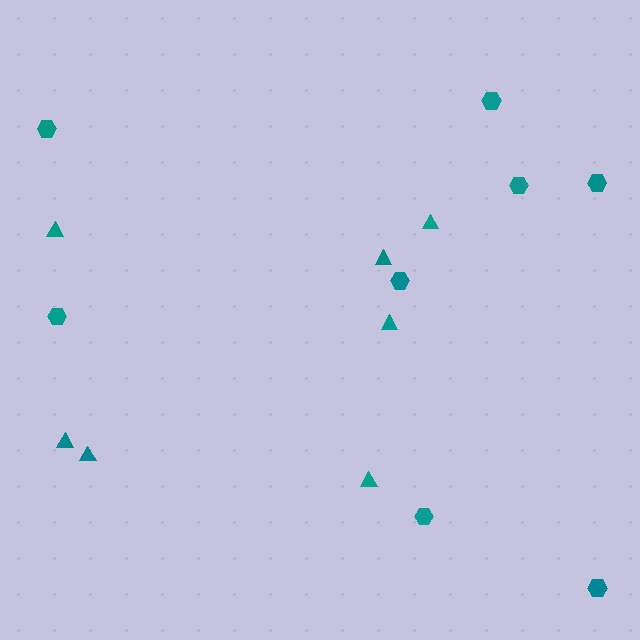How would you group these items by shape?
There are 2 groups: one group of hexagons (8) and one group of triangles (7).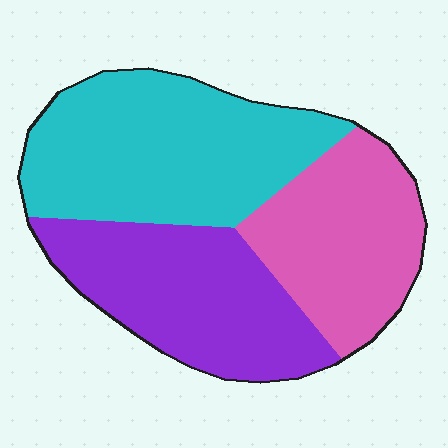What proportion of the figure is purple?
Purple covers about 30% of the figure.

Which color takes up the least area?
Pink, at roughly 30%.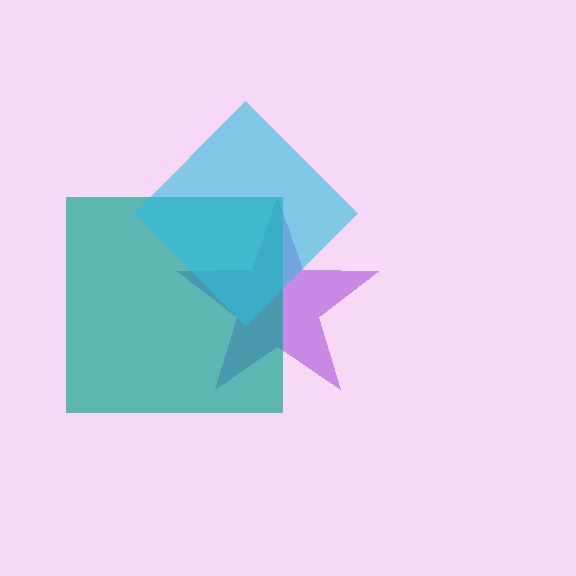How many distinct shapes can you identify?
There are 3 distinct shapes: a purple star, a teal square, a cyan diamond.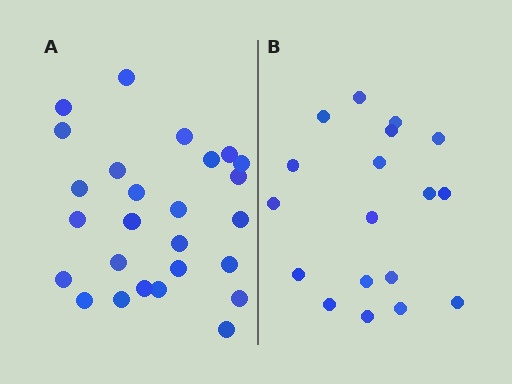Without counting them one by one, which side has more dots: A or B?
Region A (the left region) has more dots.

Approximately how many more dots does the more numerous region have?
Region A has roughly 8 or so more dots than region B.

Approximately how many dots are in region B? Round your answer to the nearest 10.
About 20 dots. (The exact count is 18, which rounds to 20.)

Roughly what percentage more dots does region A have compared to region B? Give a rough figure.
About 45% more.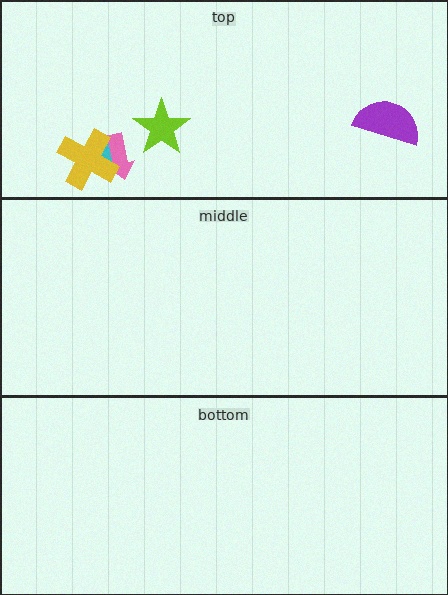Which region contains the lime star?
The top region.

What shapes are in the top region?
The cyan triangle, the purple semicircle, the pink arrow, the yellow cross, the lime star.